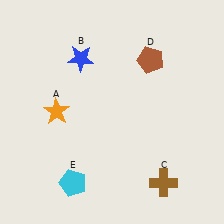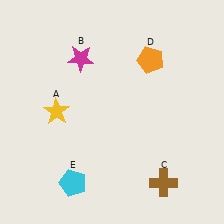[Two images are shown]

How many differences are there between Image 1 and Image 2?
There are 3 differences between the two images.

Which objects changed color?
A changed from orange to yellow. B changed from blue to magenta. D changed from brown to orange.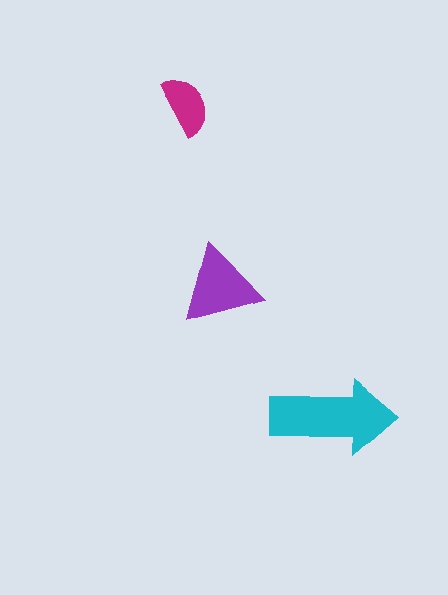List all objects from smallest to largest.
The magenta semicircle, the purple triangle, the cyan arrow.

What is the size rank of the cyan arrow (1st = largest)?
1st.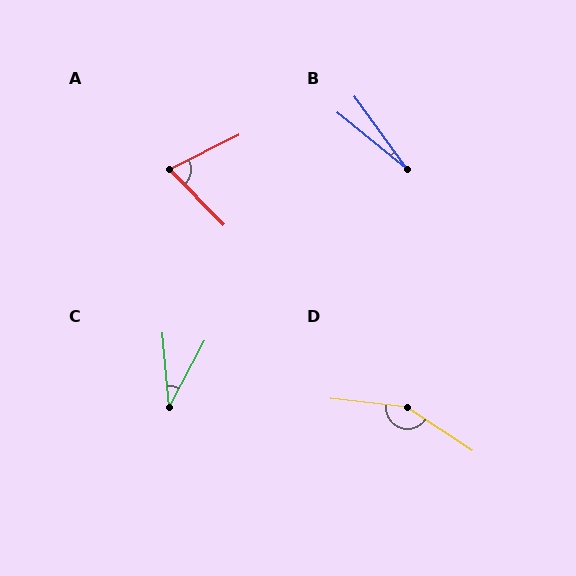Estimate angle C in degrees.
Approximately 33 degrees.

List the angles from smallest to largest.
B (15°), C (33°), A (72°), D (153°).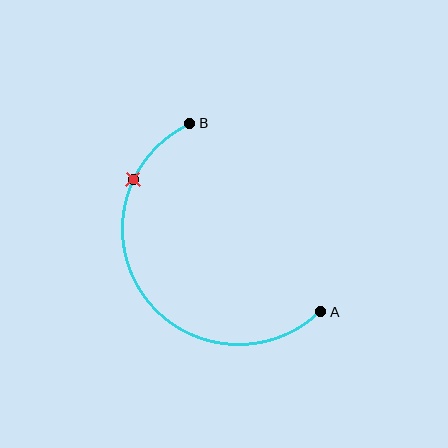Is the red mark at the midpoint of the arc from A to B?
No. The red mark lies on the arc but is closer to endpoint B. The arc midpoint would be at the point on the curve equidistant along the arc from both A and B.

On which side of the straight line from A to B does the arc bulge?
The arc bulges below and to the left of the straight line connecting A and B.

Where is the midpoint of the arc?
The arc midpoint is the point on the curve farthest from the straight line joining A and B. It sits below and to the left of that line.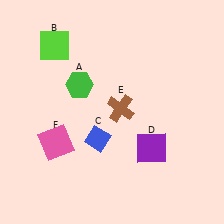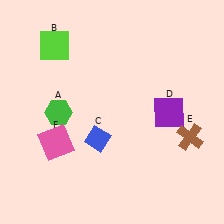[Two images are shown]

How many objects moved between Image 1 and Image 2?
3 objects moved between the two images.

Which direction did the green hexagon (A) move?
The green hexagon (A) moved down.